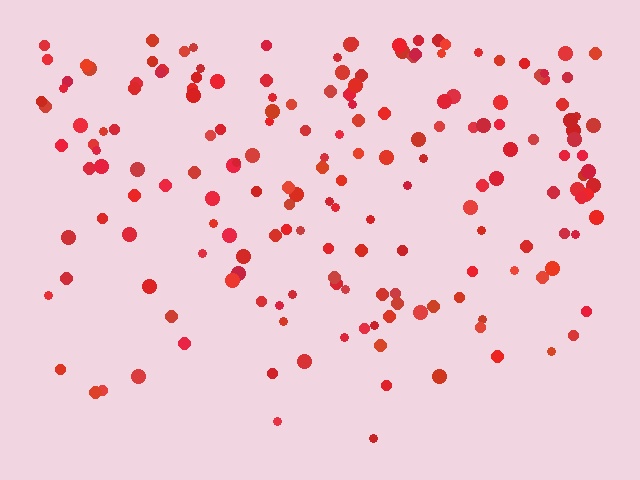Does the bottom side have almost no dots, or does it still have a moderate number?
Still a moderate number, just noticeably fewer than the top.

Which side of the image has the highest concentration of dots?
The top.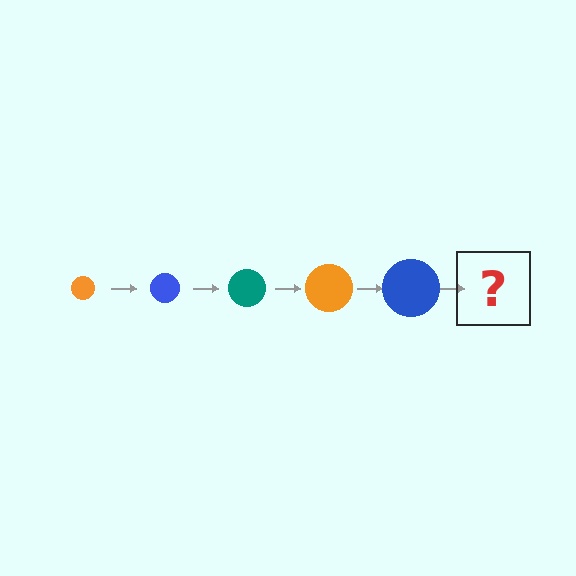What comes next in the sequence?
The next element should be a teal circle, larger than the previous one.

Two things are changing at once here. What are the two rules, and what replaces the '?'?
The two rules are that the circle grows larger each step and the color cycles through orange, blue, and teal. The '?' should be a teal circle, larger than the previous one.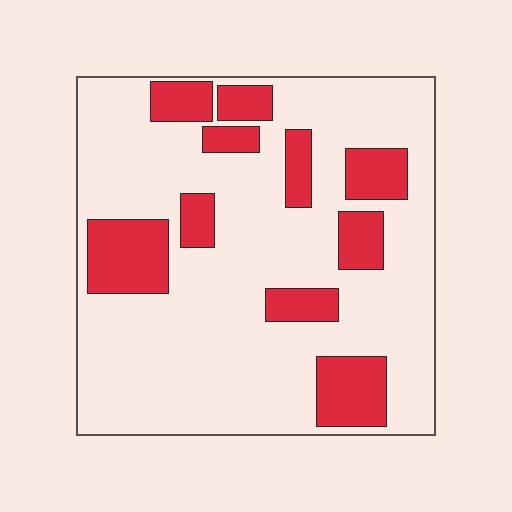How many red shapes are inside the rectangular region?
10.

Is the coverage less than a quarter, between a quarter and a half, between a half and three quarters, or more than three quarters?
Less than a quarter.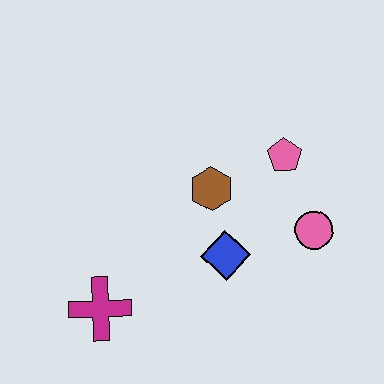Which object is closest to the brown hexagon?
The blue diamond is closest to the brown hexagon.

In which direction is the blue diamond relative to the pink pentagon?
The blue diamond is below the pink pentagon.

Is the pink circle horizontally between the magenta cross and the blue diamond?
No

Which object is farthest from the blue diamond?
The magenta cross is farthest from the blue diamond.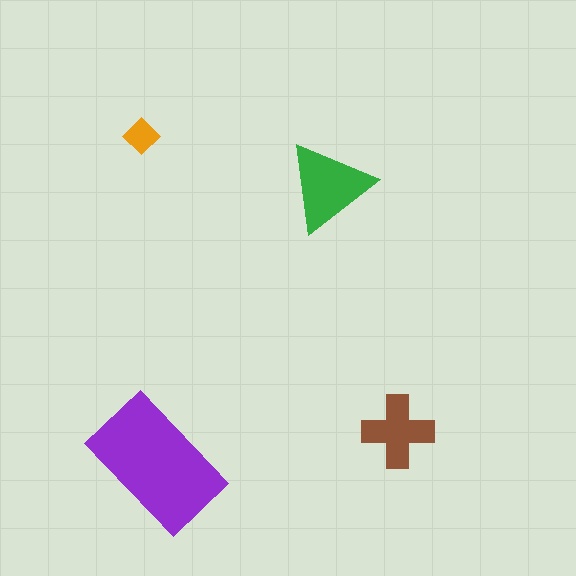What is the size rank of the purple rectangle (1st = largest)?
1st.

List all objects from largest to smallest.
The purple rectangle, the green triangle, the brown cross, the orange diamond.